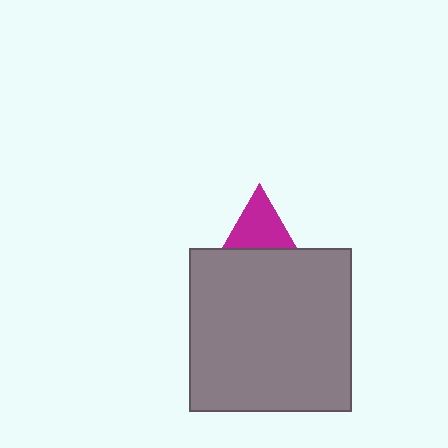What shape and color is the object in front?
The object in front is a gray square.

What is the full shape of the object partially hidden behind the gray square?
The partially hidden object is a magenta triangle.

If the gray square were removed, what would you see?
You would see the complete magenta triangle.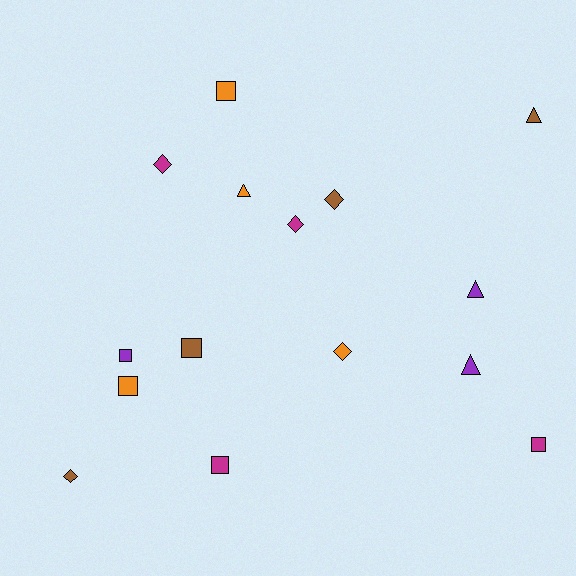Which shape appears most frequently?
Square, with 6 objects.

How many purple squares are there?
There is 1 purple square.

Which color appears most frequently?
Magenta, with 4 objects.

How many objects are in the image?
There are 15 objects.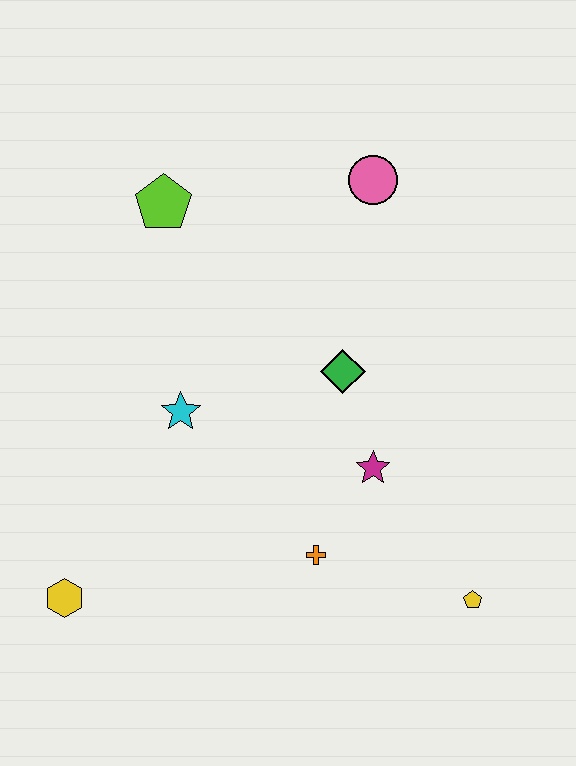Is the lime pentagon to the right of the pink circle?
No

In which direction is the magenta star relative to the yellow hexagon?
The magenta star is to the right of the yellow hexagon.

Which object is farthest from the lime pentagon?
The yellow pentagon is farthest from the lime pentagon.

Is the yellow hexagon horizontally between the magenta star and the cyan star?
No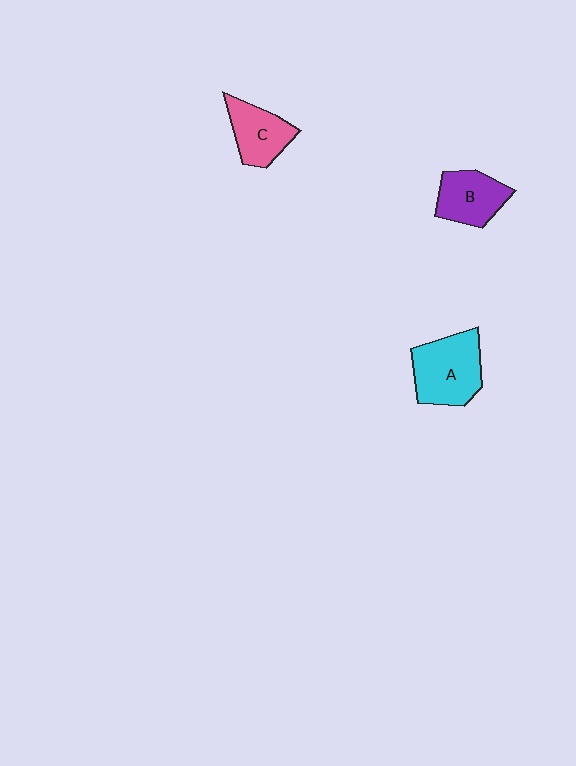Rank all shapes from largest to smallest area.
From largest to smallest: A (cyan), B (purple), C (pink).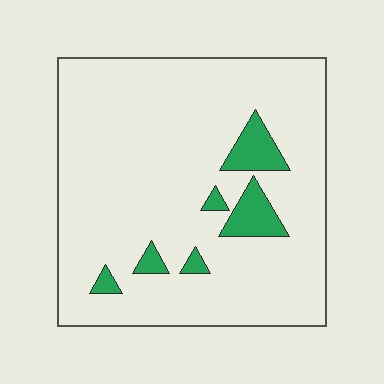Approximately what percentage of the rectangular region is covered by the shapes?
Approximately 10%.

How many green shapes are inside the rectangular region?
6.